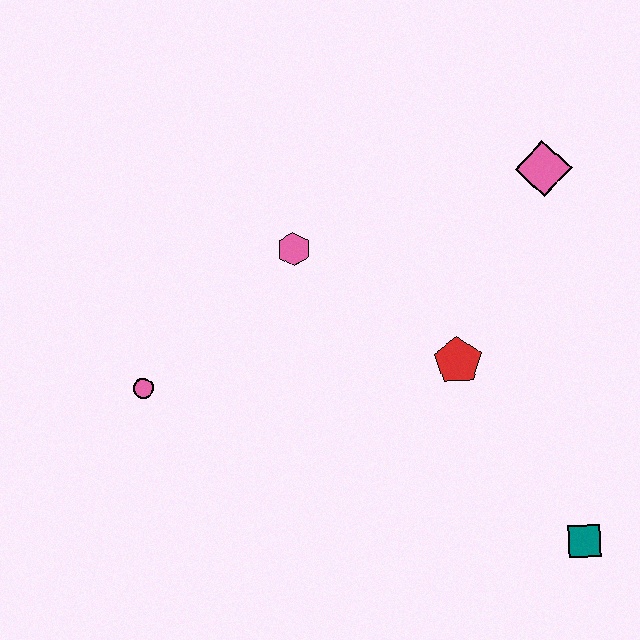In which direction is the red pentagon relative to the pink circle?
The red pentagon is to the right of the pink circle.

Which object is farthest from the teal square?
The pink circle is farthest from the teal square.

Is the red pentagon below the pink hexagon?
Yes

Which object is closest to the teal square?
The red pentagon is closest to the teal square.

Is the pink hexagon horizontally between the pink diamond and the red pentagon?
No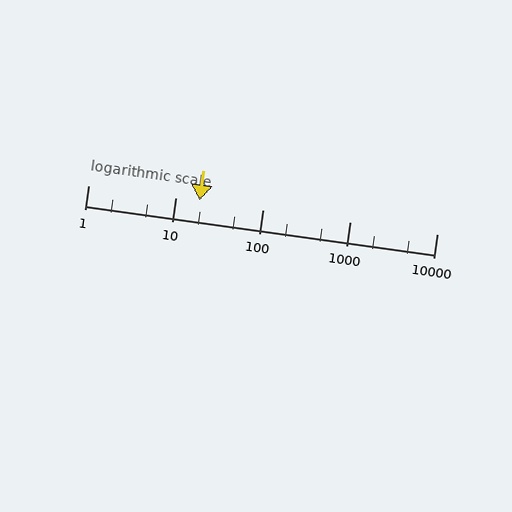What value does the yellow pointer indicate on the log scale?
The pointer indicates approximately 19.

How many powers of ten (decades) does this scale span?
The scale spans 4 decades, from 1 to 10000.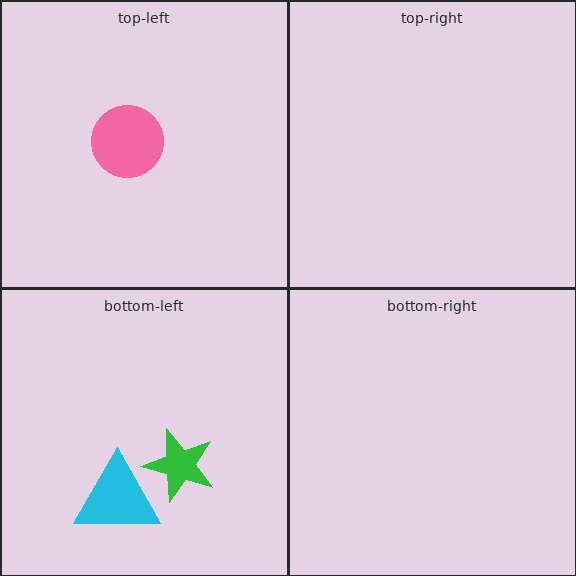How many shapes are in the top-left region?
1.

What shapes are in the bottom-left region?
The green star, the cyan triangle.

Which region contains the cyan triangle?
The bottom-left region.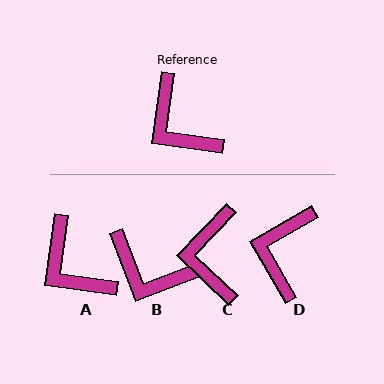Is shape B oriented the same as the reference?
No, it is off by about 29 degrees.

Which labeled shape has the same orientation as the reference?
A.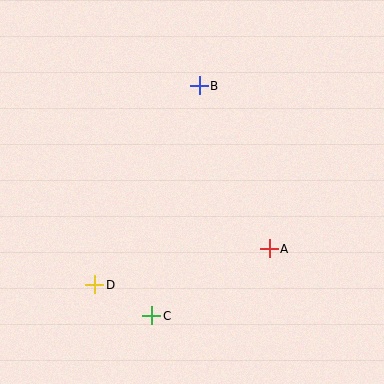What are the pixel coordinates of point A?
Point A is at (269, 249).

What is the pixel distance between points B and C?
The distance between B and C is 235 pixels.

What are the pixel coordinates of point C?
Point C is at (152, 316).